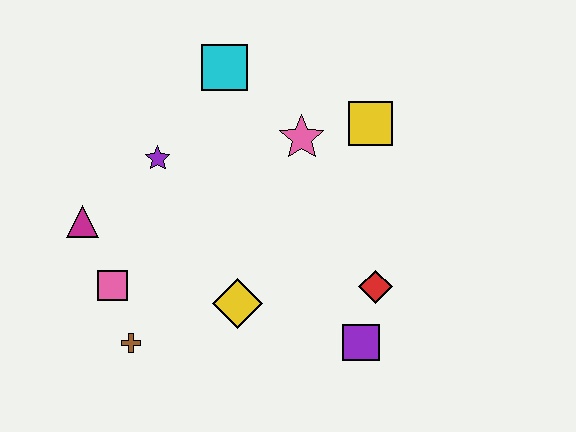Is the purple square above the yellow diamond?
No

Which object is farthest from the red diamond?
The magenta triangle is farthest from the red diamond.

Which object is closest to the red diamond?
The purple square is closest to the red diamond.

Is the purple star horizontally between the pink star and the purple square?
No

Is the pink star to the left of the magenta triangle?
No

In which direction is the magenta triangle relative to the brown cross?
The magenta triangle is above the brown cross.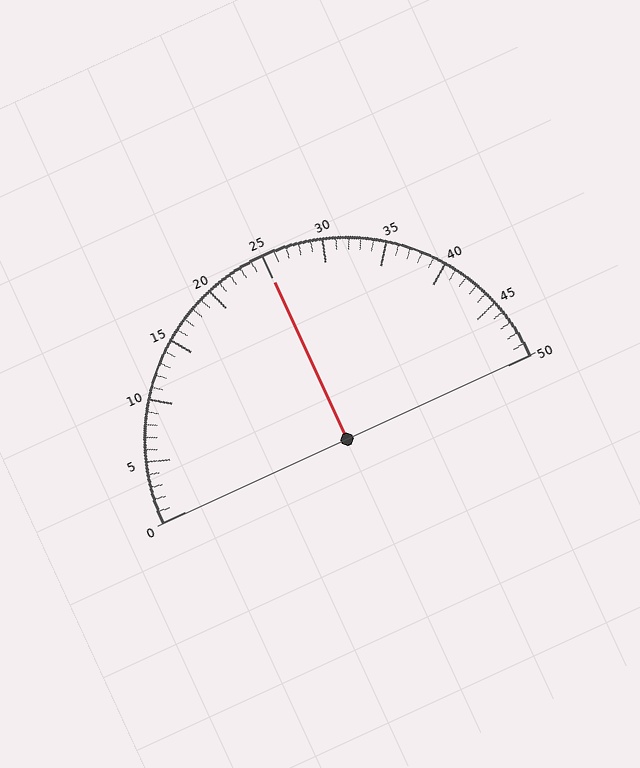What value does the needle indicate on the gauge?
The needle indicates approximately 25.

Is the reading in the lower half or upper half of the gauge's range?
The reading is in the upper half of the range (0 to 50).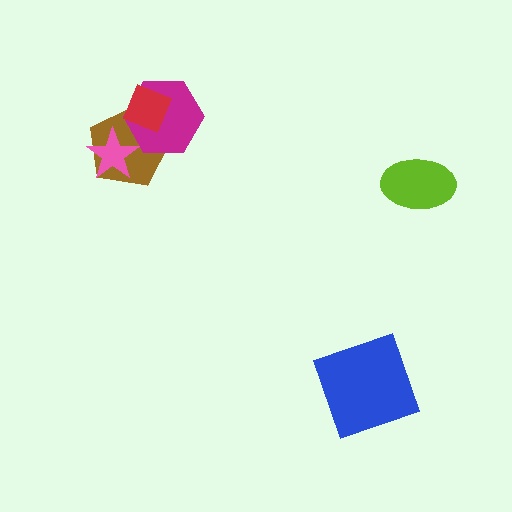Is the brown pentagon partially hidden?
Yes, it is partially covered by another shape.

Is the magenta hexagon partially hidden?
Yes, it is partially covered by another shape.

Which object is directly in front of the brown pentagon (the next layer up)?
The magenta hexagon is directly in front of the brown pentagon.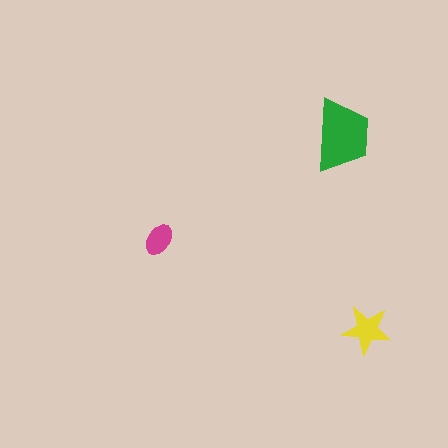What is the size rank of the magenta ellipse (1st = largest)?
3rd.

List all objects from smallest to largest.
The magenta ellipse, the yellow star, the green trapezoid.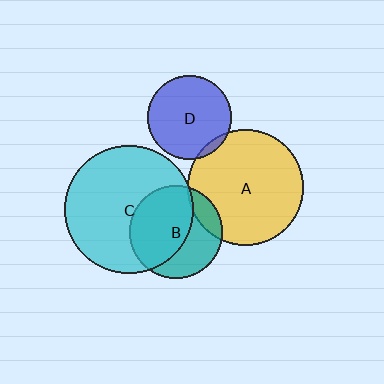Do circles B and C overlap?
Yes.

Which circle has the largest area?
Circle C (cyan).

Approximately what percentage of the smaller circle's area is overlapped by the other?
Approximately 60%.